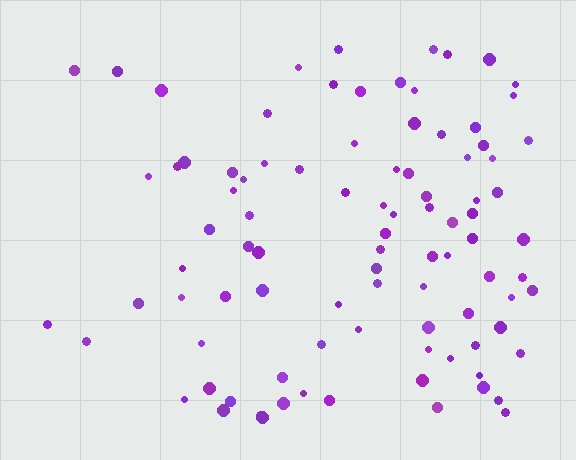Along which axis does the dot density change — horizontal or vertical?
Horizontal.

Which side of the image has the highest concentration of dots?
The right.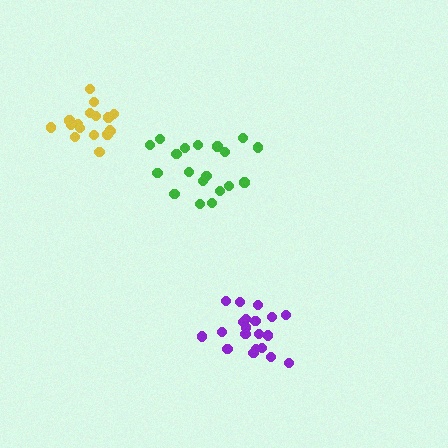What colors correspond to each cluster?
The clusters are colored: green, purple, yellow.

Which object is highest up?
The yellow cluster is topmost.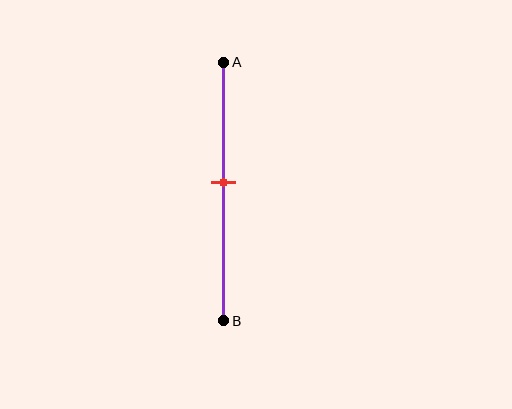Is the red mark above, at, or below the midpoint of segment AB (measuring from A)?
The red mark is above the midpoint of segment AB.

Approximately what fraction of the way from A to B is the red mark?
The red mark is approximately 45% of the way from A to B.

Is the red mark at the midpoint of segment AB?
No, the mark is at about 45% from A, not at the 50% midpoint.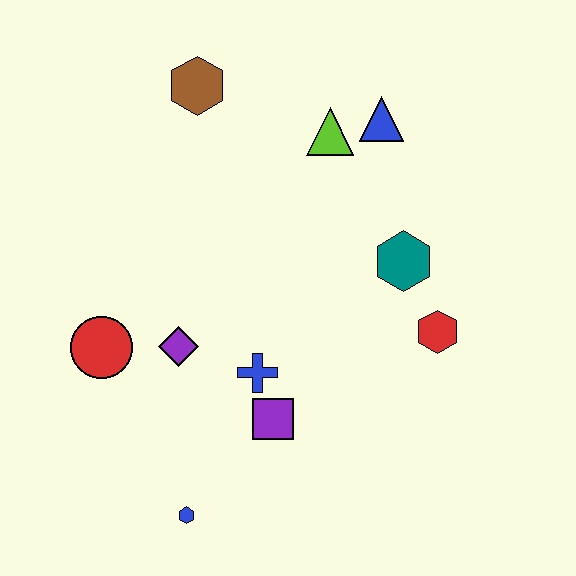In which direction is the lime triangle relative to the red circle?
The lime triangle is to the right of the red circle.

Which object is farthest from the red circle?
The blue triangle is farthest from the red circle.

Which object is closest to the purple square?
The blue cross is closest to the purple square.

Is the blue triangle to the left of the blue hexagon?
No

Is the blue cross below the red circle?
Yes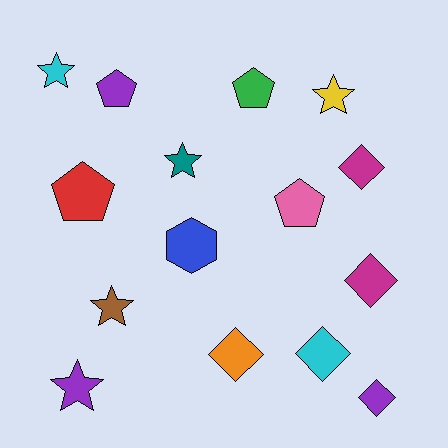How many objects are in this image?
There are 15 objects.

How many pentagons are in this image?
There are 4 pentagons.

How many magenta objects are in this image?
There are 2 magenta objects.